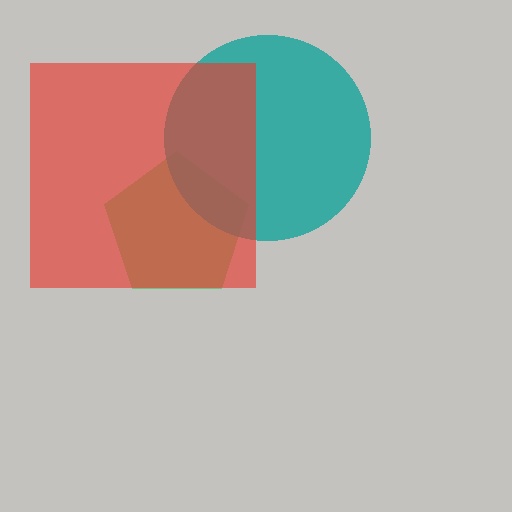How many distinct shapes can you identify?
There are 3 distinct shapes: a green pentagon, a teal circle, a red square.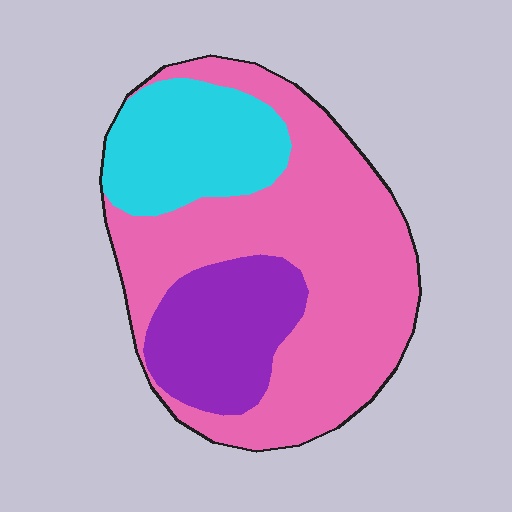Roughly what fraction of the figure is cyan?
Cyan covers roughly 20% of the figure.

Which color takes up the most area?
Pink, at roughly 60%.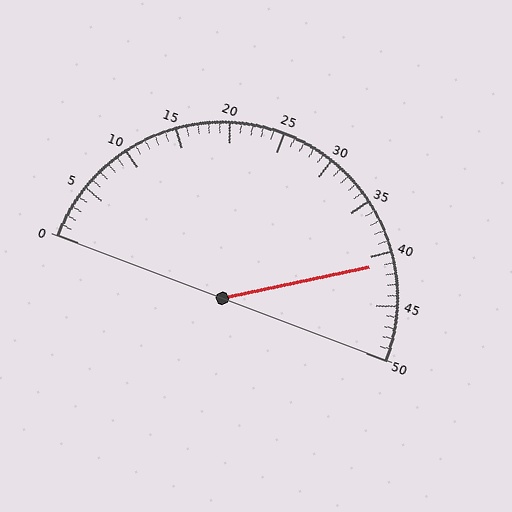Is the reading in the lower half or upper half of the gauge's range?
The reading is in the upper half of the range (0 to 50).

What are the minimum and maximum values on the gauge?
The gauge ranges from 0 to 50.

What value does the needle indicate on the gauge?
The needle indicates approximately 41.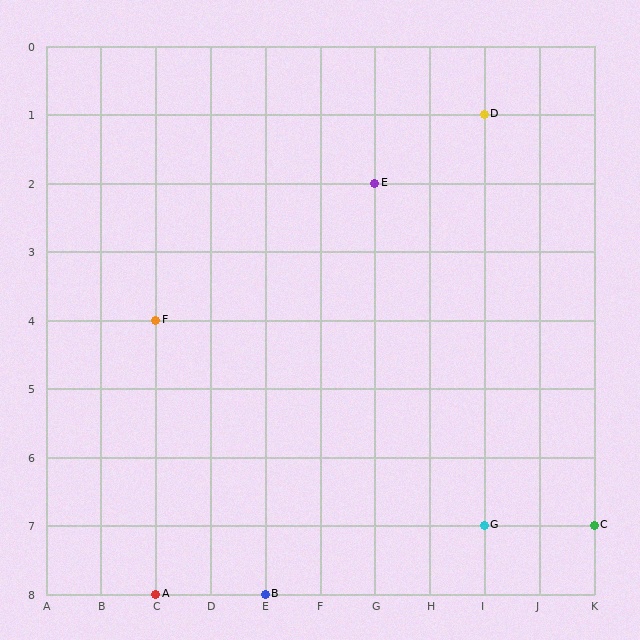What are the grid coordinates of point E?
Point E is at grid coordinates (G, 2).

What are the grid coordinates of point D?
Point D is at grid coordinates (I, 1).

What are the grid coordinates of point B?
Point B is at grid coordinates (E, 8).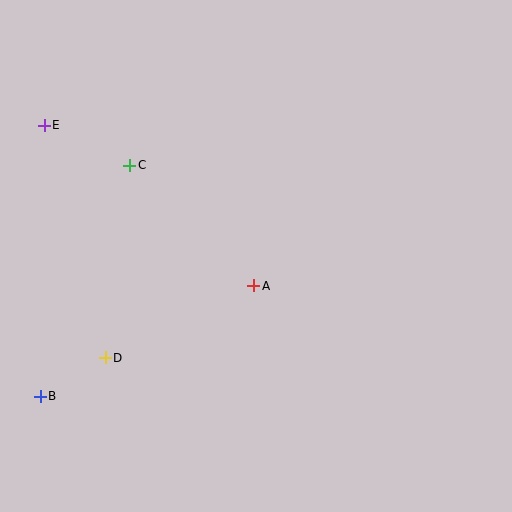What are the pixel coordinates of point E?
Point E is at (44, 126).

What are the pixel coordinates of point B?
Point B is at (40, 396).